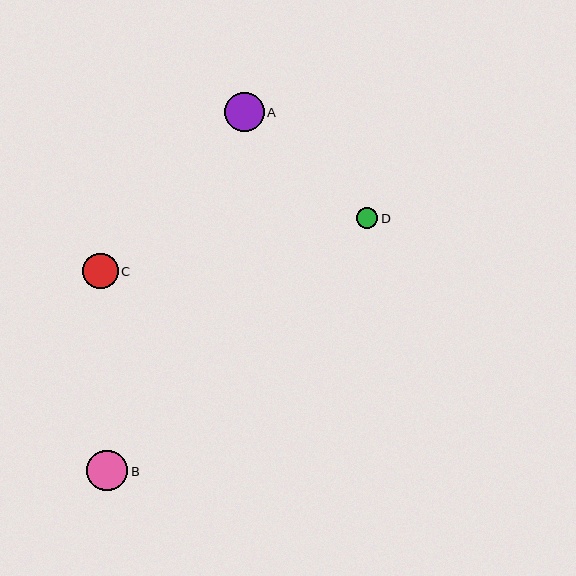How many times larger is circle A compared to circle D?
Circle A is approximately 1.9 times the size of circle D.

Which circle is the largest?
Circle B is the largest with a size of approximately 41 pixels.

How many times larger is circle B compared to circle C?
Circle B is approximately 1.1 times the size of circle C.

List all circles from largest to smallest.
From largest to smallest: B, A, C, D.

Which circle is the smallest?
Circle D is the smallest with a size of approximately 21 pixels.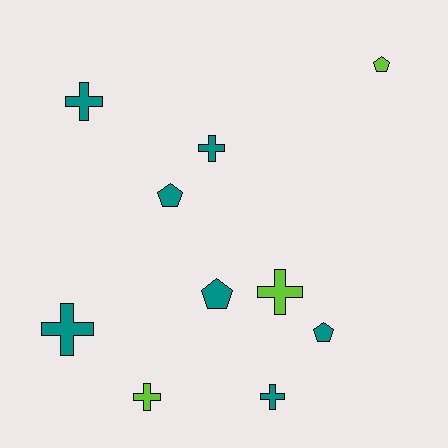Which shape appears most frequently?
Cross, with 6 objects.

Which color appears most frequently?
Teal, with 7 objects.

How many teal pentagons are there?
There are 3 teal pentagons.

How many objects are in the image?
There are 10 objects.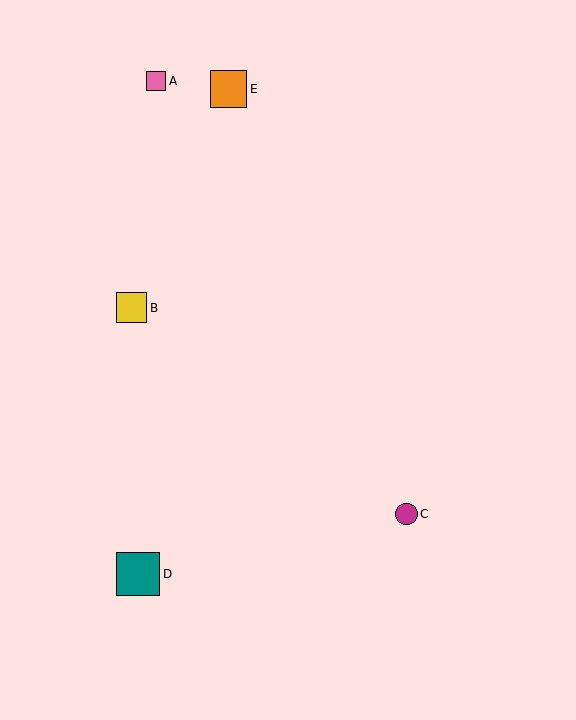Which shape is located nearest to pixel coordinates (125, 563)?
The teal square (labeled D) at (138, 574) is nearest to that location.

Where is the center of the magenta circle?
The center of the magenta circle is at (406, 514).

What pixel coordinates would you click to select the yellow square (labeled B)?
Click at (132, 308) to select the yellow square B.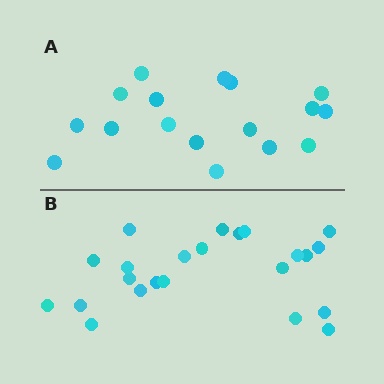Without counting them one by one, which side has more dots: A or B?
Region B (the bottom region) has more dots.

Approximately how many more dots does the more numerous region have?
Region B has about 6 more dots than region A.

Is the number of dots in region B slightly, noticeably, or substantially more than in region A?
Region B has noticeably more, but not dramatically so. The ratio is roughly 1.4 to 1.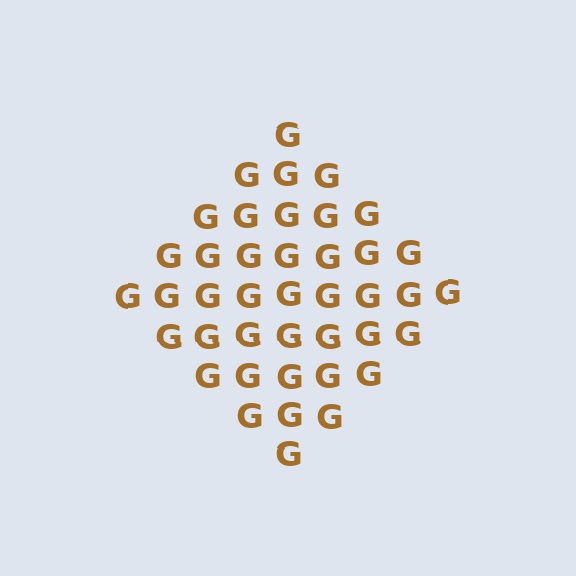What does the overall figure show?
The overall figure shows a diamond.